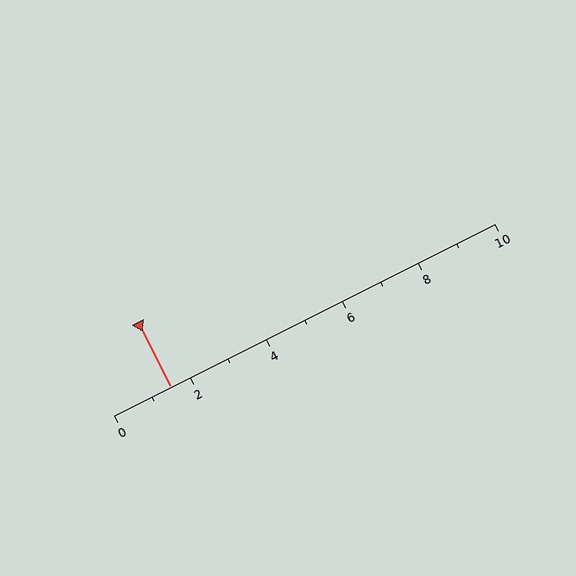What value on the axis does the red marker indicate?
The marker indicates approximately 1.5.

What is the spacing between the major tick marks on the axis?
The major ticks are spaced 2 apart.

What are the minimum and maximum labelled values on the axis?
The axis runs from 0 to 10.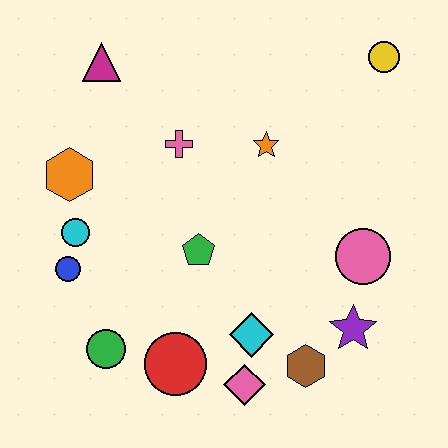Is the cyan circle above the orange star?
No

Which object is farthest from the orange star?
The green circle is farthest from the orange star.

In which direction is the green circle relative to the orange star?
The green circle is below the orange star.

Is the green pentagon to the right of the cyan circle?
Yes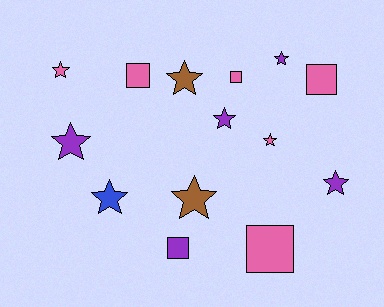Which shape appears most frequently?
Star, with 9 objects.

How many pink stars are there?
There are 2 pink stars.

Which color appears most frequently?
Pink, with 6 objects.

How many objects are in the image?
There are 14 objects.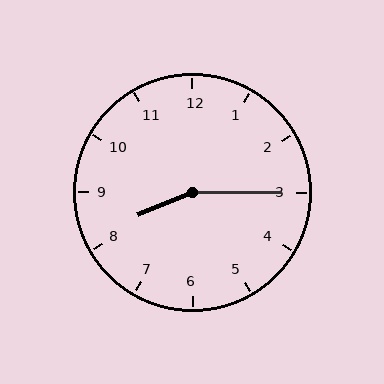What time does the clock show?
8:15.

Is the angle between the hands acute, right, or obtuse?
It is obtuse.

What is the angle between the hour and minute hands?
Approximately 158 degrees.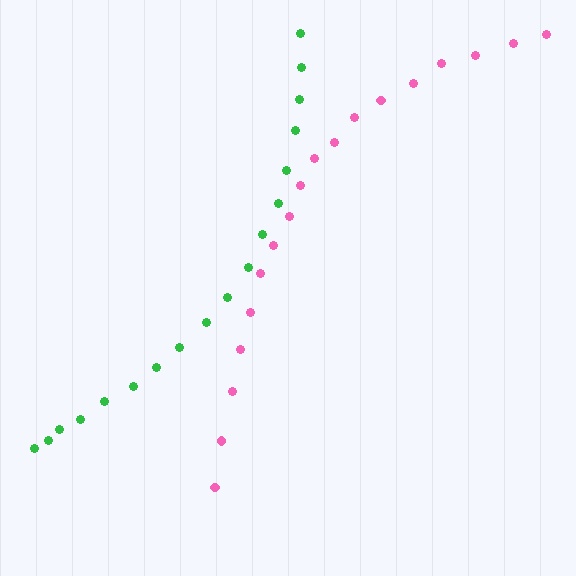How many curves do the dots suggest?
There are 2 distinct paths.